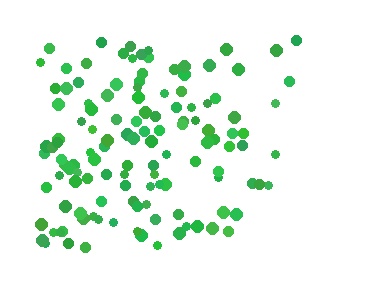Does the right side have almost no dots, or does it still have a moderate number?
Still a moderate number, just noticeably fewer than the left.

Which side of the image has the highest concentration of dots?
The left.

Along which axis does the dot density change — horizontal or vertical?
Horizontal.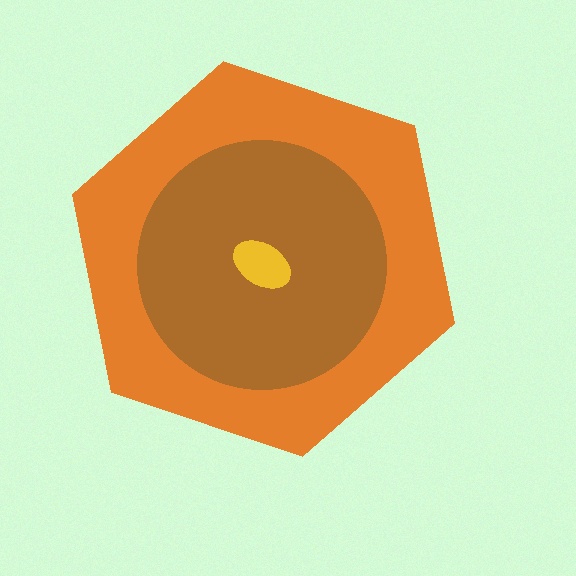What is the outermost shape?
The orange hexagon.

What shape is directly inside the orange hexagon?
The brown circle.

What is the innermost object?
The yellow ellipse.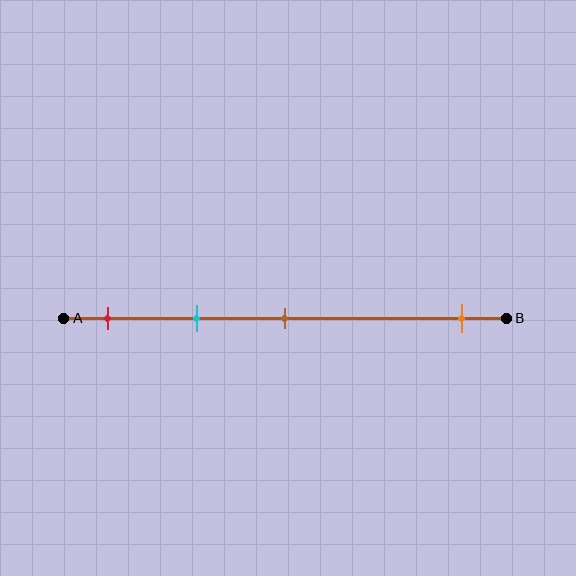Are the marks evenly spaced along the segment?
No, the marks are not evenly spaced.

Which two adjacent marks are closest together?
The red and cyan marks are the closest adjacent pair.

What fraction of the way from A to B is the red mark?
The red mark is approximately 10% (0.1) of the way from A to B.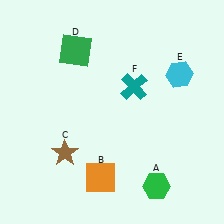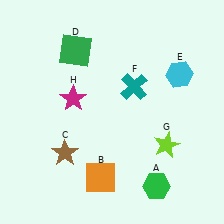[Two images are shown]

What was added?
A lime star (G), a magenta star (H) were added in Image 2.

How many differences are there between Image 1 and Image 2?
There are 2 differences between the two images.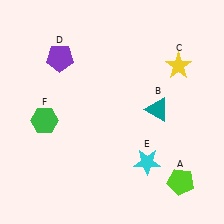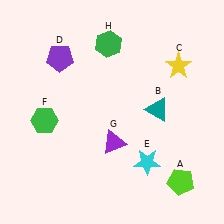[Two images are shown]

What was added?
A purple triangle (G), a green hexagon (H) were added in Image 2.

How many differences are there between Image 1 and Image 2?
There are 2 differences between the two images.